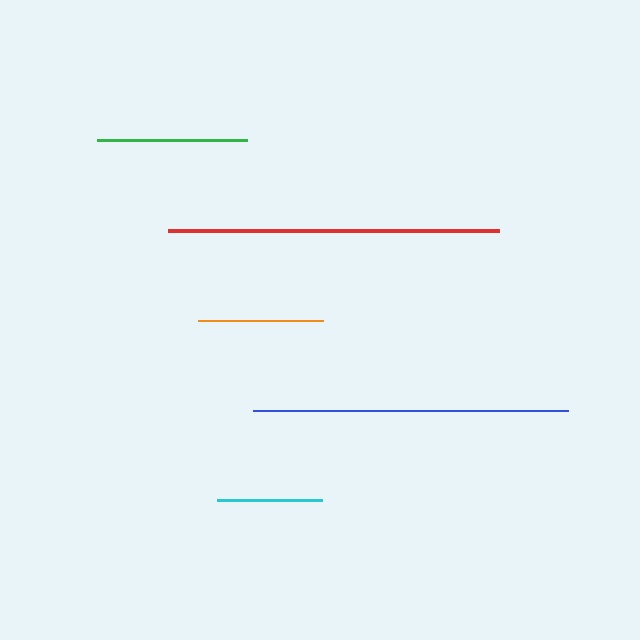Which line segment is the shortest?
The cyan line is the shortest at approximately 105 pixels.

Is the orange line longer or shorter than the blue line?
The blue line is longer than the orange line.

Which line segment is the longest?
The red line is the longest at approximately 331 pixels.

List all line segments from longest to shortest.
From longest to shortest: red, blue, green, orange, cyan.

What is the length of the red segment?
The red segment is approximately 331 pixels long.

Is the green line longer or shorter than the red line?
The red line is longer than the green line.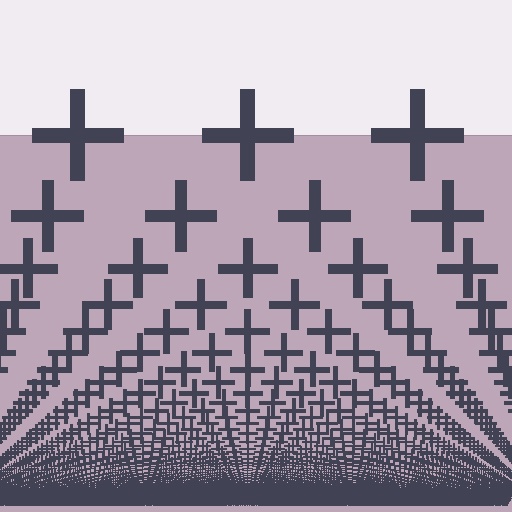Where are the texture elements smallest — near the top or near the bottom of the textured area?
Near the bottom.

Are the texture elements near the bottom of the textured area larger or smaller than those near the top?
Smaller. The gradient is inverted — elements near the bottom are smaller and denser.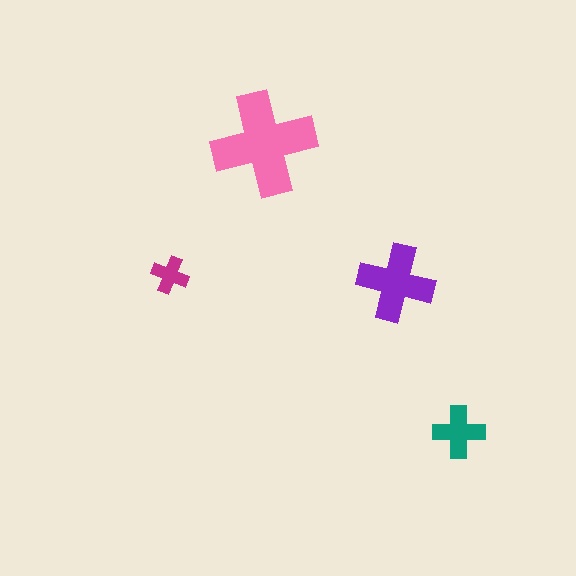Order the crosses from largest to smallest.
the pink one, the purple one, the teal one, the magenta one.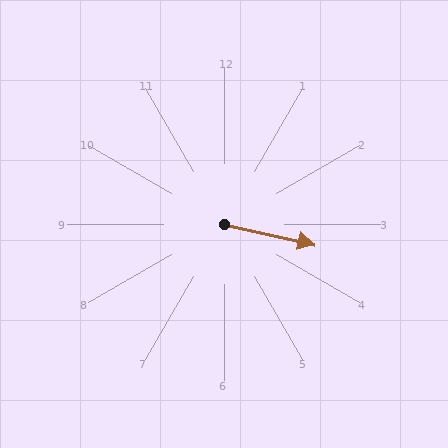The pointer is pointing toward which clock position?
Roughly 3 o'clock.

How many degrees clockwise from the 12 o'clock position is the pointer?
Approximately 102 degrees.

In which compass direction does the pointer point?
East.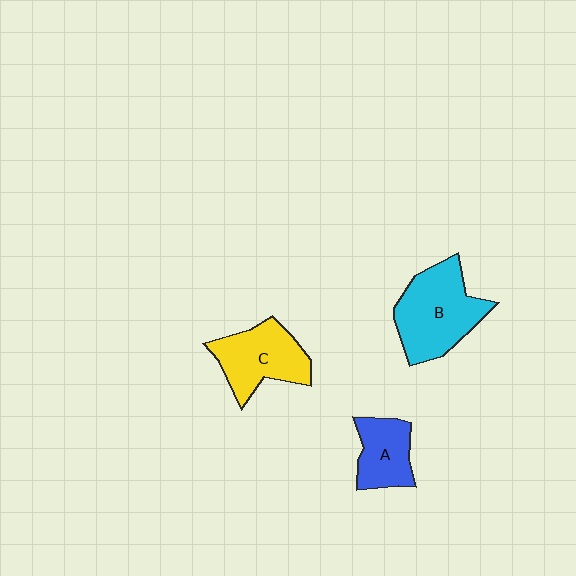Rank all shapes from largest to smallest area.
From largest to smallest: B (cyan), C (yellow), A (blue).